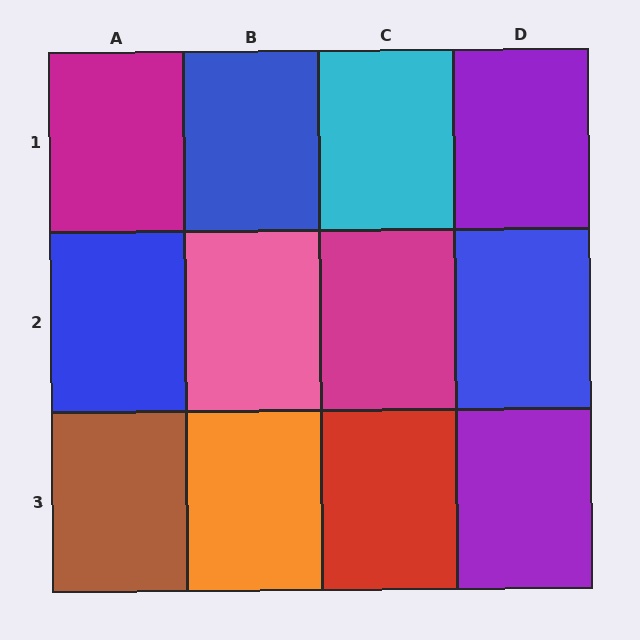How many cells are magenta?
2 cells are magenta.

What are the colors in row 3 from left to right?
Brown, orange, red, purple.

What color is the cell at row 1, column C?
Cyan.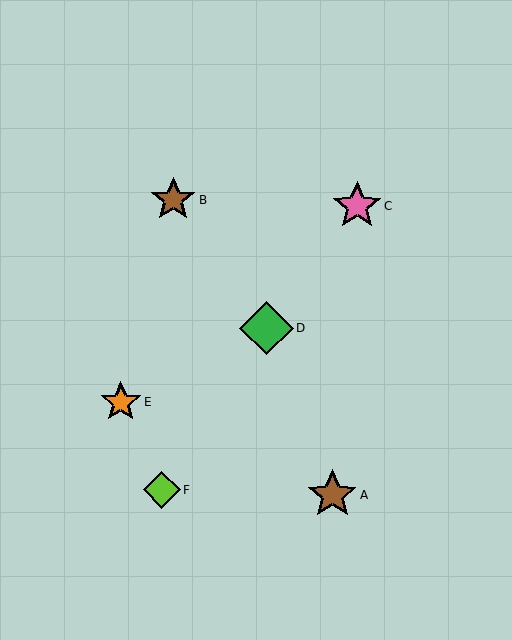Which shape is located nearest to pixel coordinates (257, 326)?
The green diamond (labeled D) at (267, 328) is nearest to that location.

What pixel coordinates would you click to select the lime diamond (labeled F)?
Click at (162, 490) to select the lime diamond F.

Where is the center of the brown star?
The center of the brown star is at (332, 495).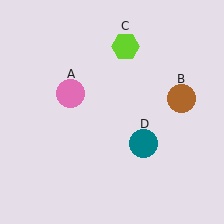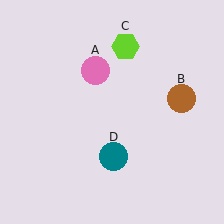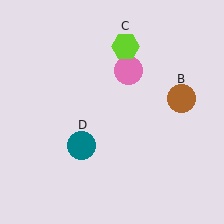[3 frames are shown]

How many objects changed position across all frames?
2 objects changed position: pink circle (object A), teal circle (object D).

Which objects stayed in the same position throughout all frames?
Brown circle (object B) and lime hexagon (object C) remained stationary.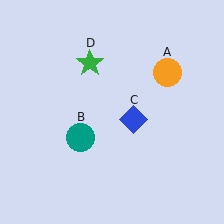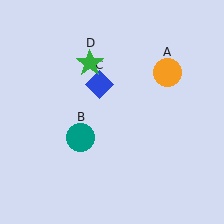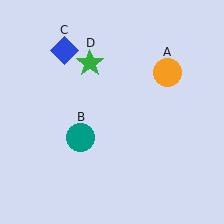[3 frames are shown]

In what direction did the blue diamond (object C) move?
The blue diamond (object C) moved up and to the left.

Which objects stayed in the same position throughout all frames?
Orange circle (object A) and teal circle (object B) and green star (object D) remained stationary.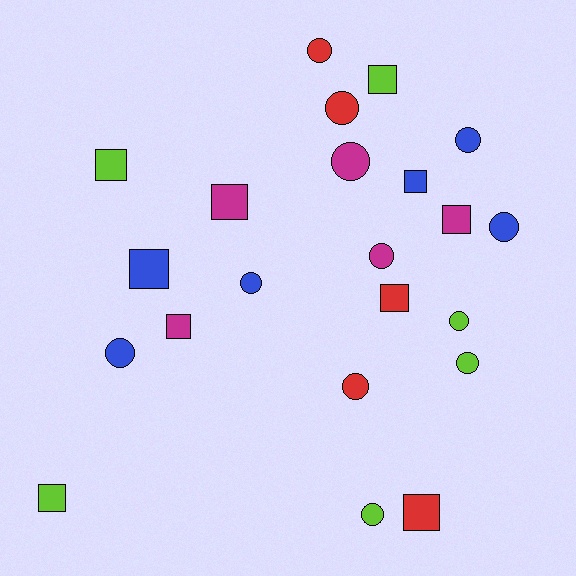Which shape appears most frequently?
Circle, with 12 objects.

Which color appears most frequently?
Lime, with 6 objects.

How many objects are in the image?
There are 22 objects.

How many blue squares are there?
There are 2 blue squares.